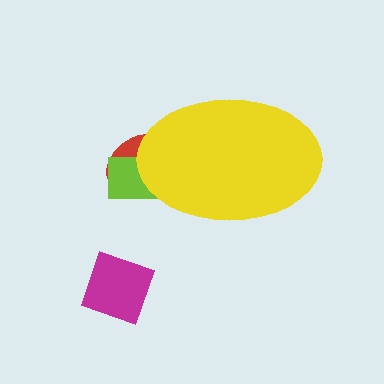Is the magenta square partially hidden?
No, the magenta square is fully visible.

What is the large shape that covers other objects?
A yellow ellipse.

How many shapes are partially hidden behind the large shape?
2 shapes are partially hidden.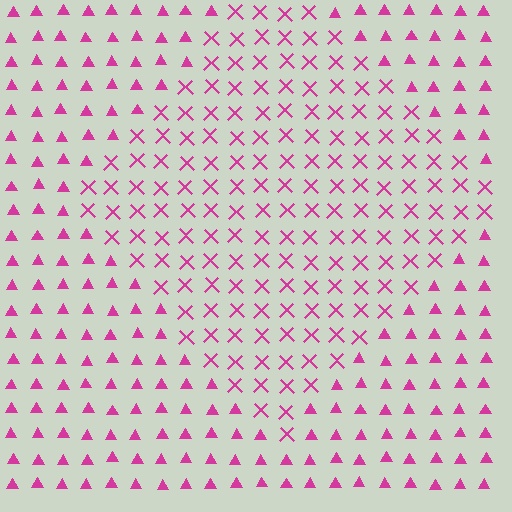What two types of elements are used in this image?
The image uses X marks inside the diamond region and triangles outside it.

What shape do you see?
I see a diamond.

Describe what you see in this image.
The image is filled with small magenta elements arranged in a uniform grid. A diamond-shaped region contains X marks, while the surrounding area contains triangles. The boundary is defined purely by the change in element shape.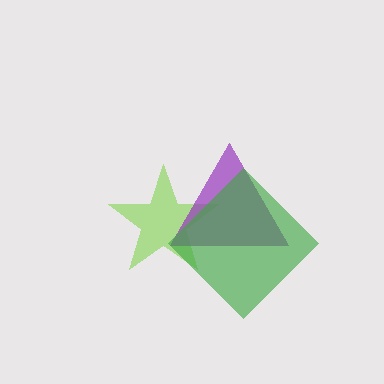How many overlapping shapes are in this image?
There are 3 overlapping shapes in the image.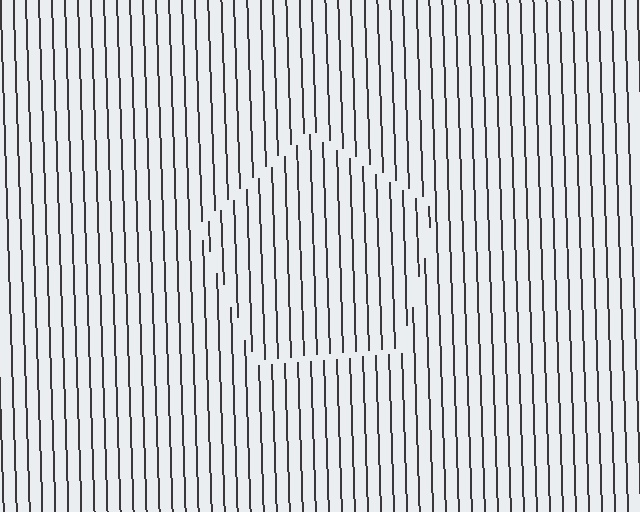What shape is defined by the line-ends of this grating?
An illusory pentagon. The interior of the shape contains the same grating, shifted by half a period — the contour is defined by the phase discontinuity where line-ends from the inner and outer gratings abut.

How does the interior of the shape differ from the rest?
The interior of the shape contains the same grating, shifted by half a period — the contour is defined by the phase discontinuity where line-ends from the inner and outer gratings abut.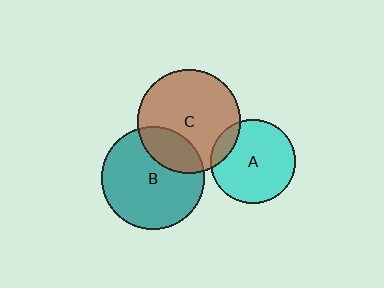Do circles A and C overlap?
Yes.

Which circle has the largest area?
Circle C (brown).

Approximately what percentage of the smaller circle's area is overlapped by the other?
Approximately 15%.